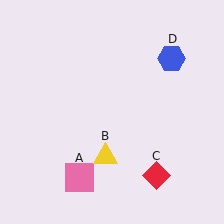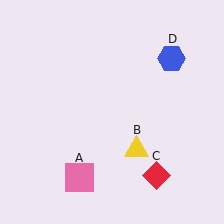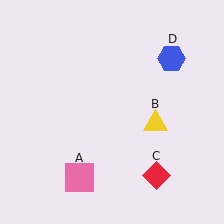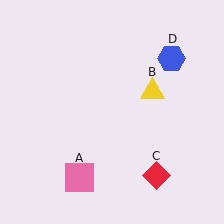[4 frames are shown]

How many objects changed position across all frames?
1 object changed position: yellow triangle (object B).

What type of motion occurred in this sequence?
The yellow triangle (object B) rotated counterclockwise around the center of the scene.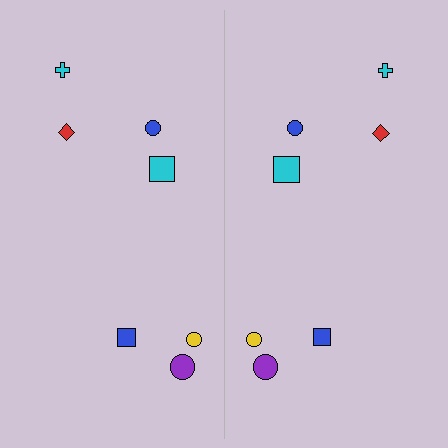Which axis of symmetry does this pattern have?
The pattern has a vertical axis of symmetry running through the center of the image.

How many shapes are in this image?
There are 14 shapes in this image.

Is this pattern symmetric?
Yes, this pattern has bilateral (reflection) symmetry.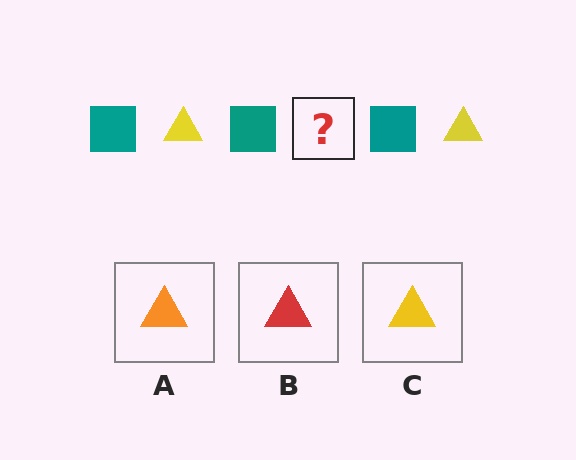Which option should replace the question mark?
Option C.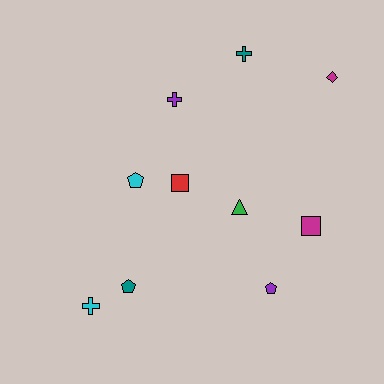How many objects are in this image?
There are 10 objects.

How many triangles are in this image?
There is 1 triangle.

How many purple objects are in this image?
There are 2 purple objects.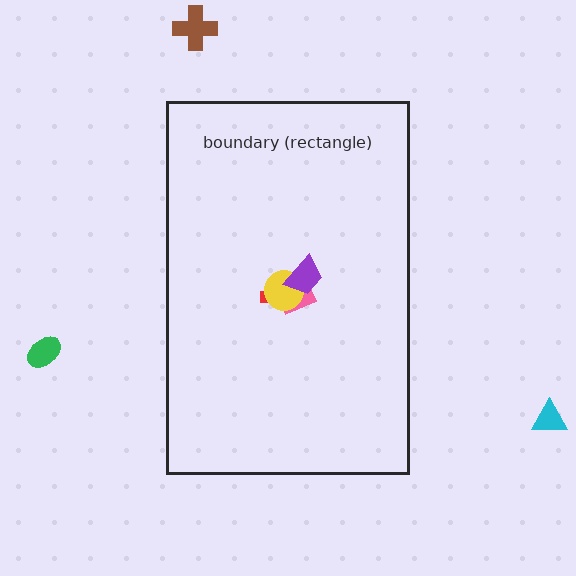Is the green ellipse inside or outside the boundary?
Outside.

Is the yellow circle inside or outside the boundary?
Inside.